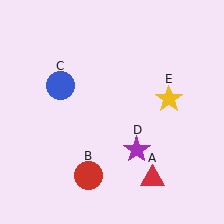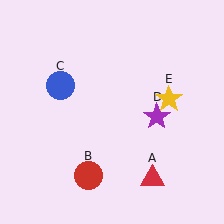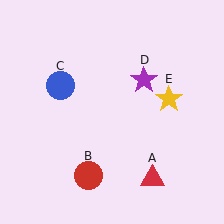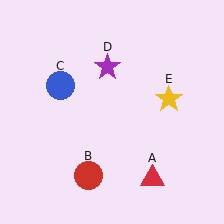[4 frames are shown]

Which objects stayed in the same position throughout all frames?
Red triangle (object A) and red circle (object B) and blue circle (object C) and yellow star (object E) remained stationary.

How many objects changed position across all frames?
1 object changed position: purple star (object D).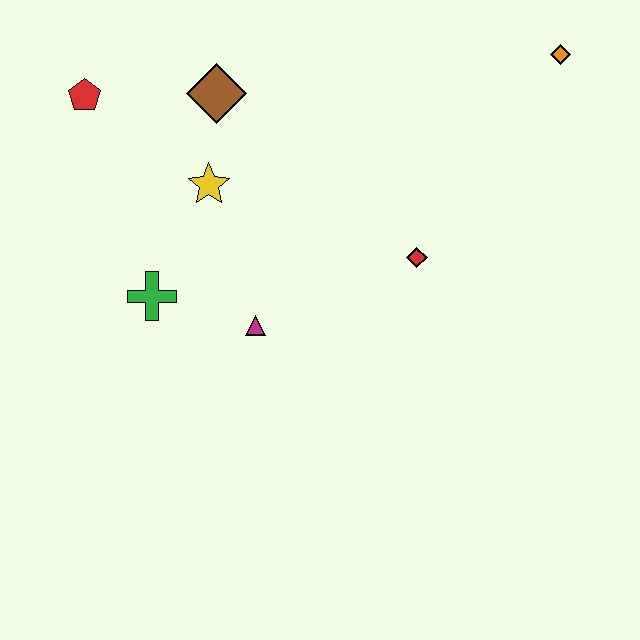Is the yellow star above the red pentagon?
No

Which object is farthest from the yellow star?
The orange diamond is farthest from the yellow star.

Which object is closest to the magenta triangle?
The green cross is closest to the magenta triangle.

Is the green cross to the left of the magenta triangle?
Yes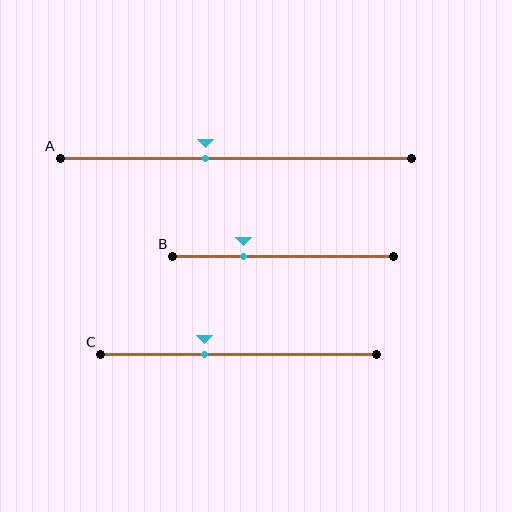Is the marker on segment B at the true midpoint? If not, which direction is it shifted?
No, the marker on segment B is shifted to the left by about 18% of the segment length.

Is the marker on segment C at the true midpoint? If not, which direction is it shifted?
No, the marker on segment C is shifted to the left by about 12% of the segment length.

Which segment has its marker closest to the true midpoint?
Segment A has its marker closest to the true midpoint.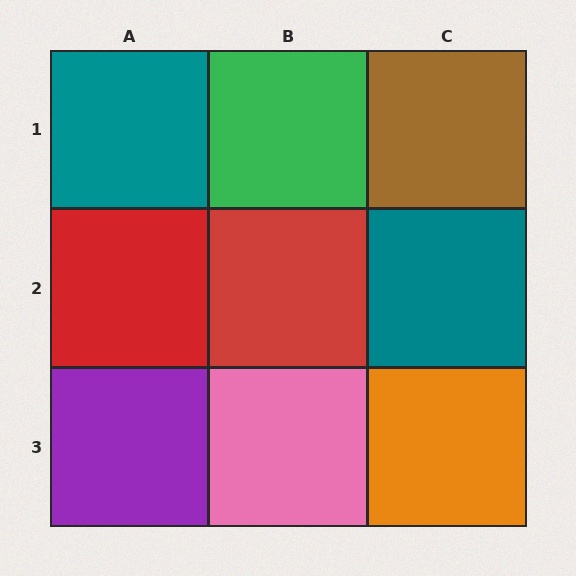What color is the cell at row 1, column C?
Brown.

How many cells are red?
2 cells are red.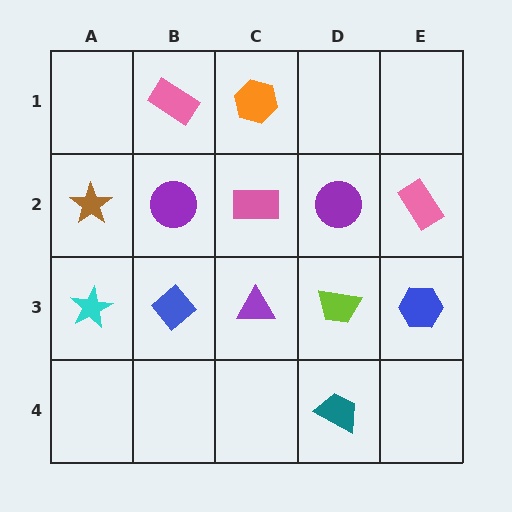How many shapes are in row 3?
5 shapes.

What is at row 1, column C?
An orange hexagon.